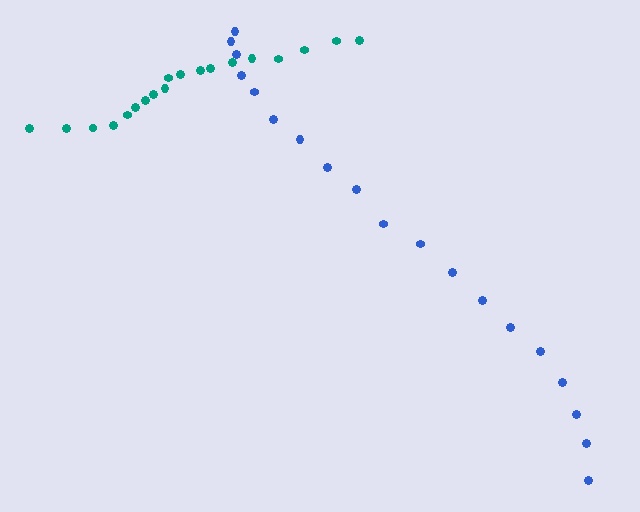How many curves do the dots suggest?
There are 2 distinct paths.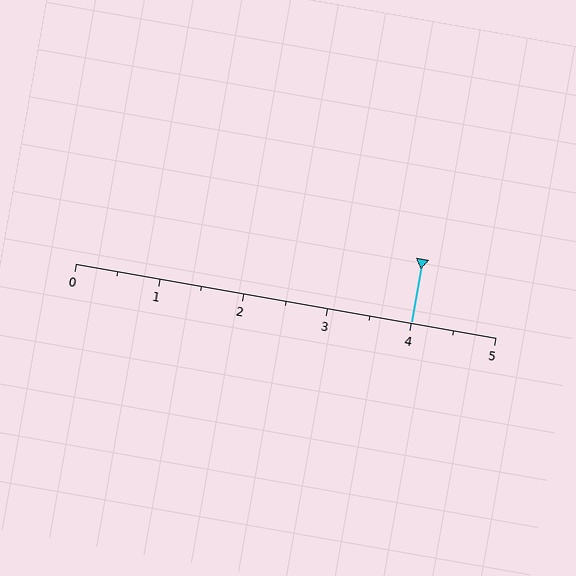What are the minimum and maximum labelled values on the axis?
The axis runs from 0 to 5.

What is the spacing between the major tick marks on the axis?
The major ticks are spaced 1 apart.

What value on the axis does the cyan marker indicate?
The marker indicates approximately 4.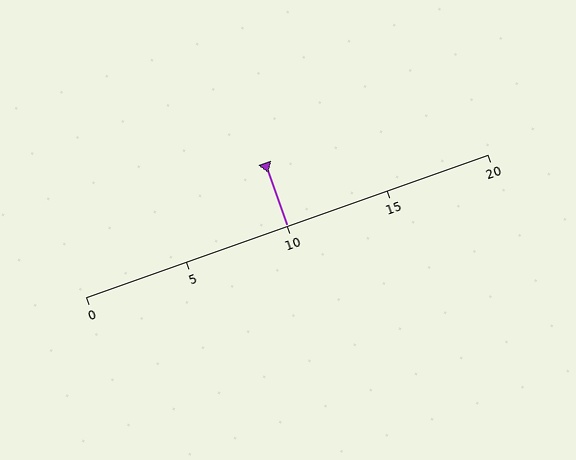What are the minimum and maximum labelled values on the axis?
The axis runs from 0 to 20.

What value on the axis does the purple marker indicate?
The marker indicates approximately 10.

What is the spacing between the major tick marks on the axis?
The major ticks are spaced 5 apart.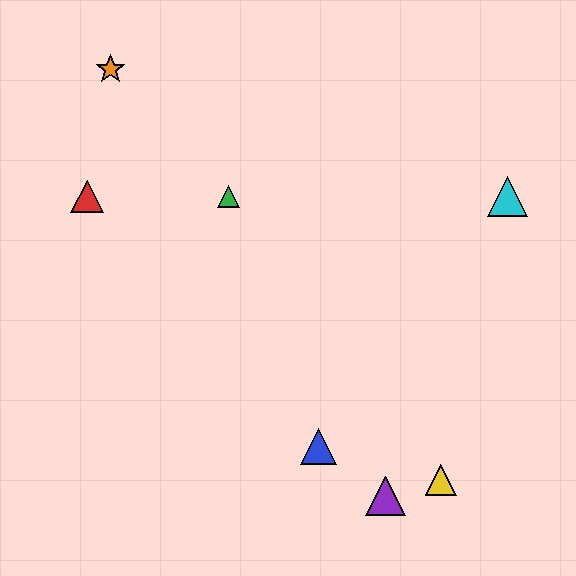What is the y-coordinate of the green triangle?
The green triangle is at y≈197.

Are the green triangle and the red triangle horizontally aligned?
Yes, both are at y≈197.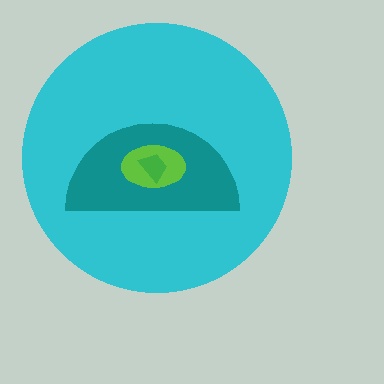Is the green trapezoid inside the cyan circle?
Yes.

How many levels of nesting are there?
4.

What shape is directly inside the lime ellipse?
The green trapezoid.